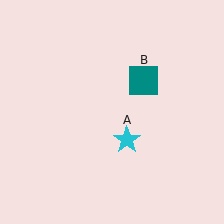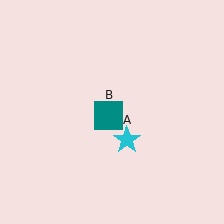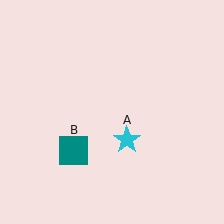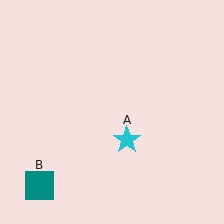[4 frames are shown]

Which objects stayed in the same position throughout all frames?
Cyan star (object A) remained stationary.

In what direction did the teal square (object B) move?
The teal square (object B) moved down and to the left.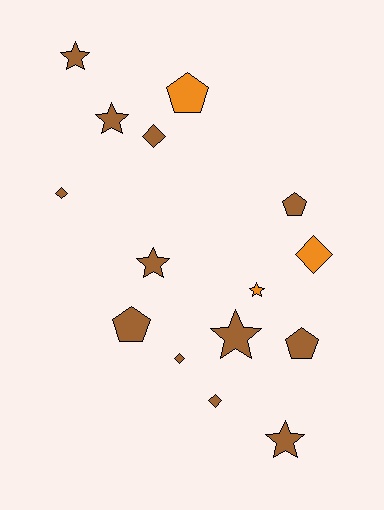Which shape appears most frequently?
Star, with 6 objects.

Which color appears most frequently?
Brown, with 12 objects.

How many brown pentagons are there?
There are 3 brown pentagons.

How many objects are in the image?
There are 15 objects.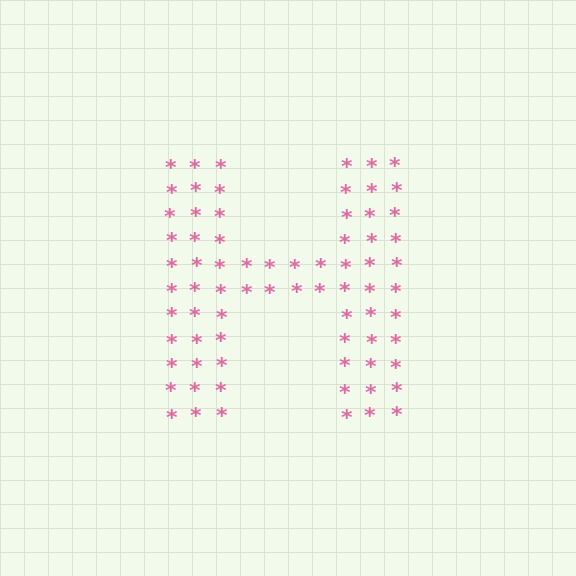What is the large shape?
The large shape is the letter H.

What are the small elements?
The small elements are asterisks.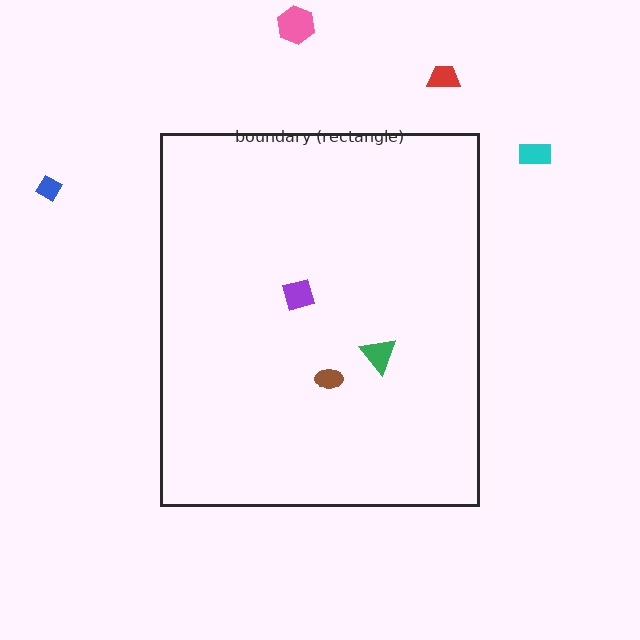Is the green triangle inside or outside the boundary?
Inside.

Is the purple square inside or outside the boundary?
Inside.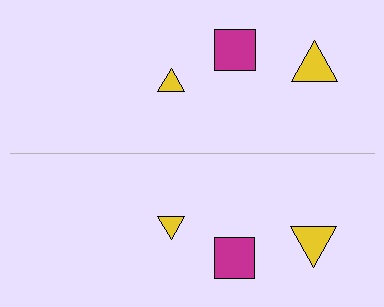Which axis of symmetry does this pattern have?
The pattern has a horizontal axis of symmetry running through the center of the image.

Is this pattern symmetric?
Yes, this pattern has bilateral (reflection) symmetry.